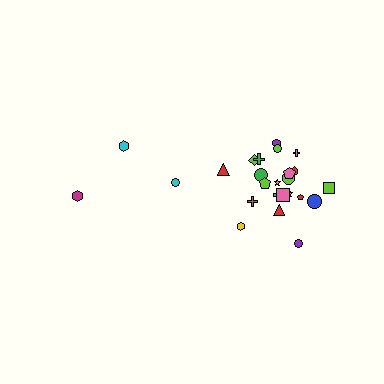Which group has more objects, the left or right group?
The right group.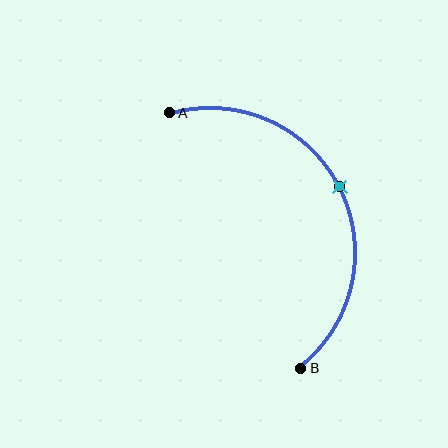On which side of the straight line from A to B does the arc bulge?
The arc bulges to the right of the straight line connecting A and B.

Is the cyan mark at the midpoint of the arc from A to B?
Yes. The cyan mark lies on the arc at equal arc-length from both A and B — it is the arc midpoint.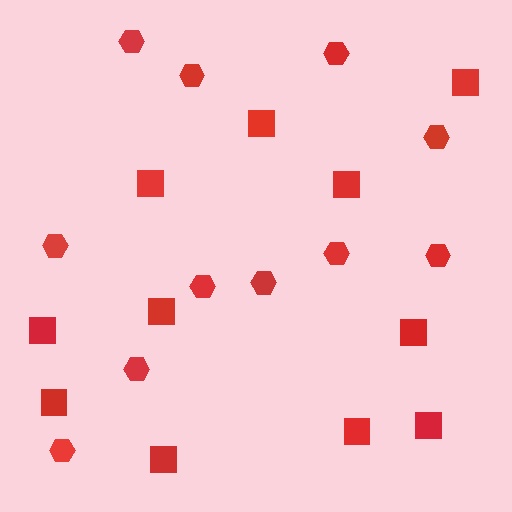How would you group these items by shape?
There are 2 groups: one group of hexagons (11) and one group of squares (11).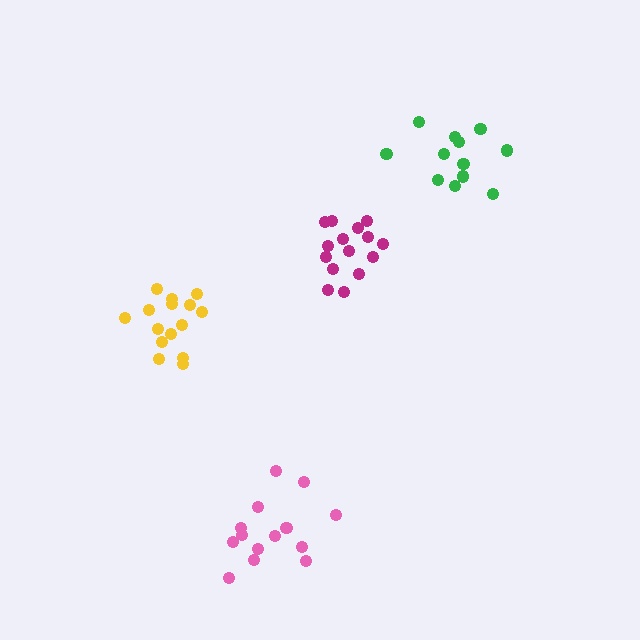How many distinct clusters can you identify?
There are 4 distinct clusters.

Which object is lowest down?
The pink cluster is bottommost.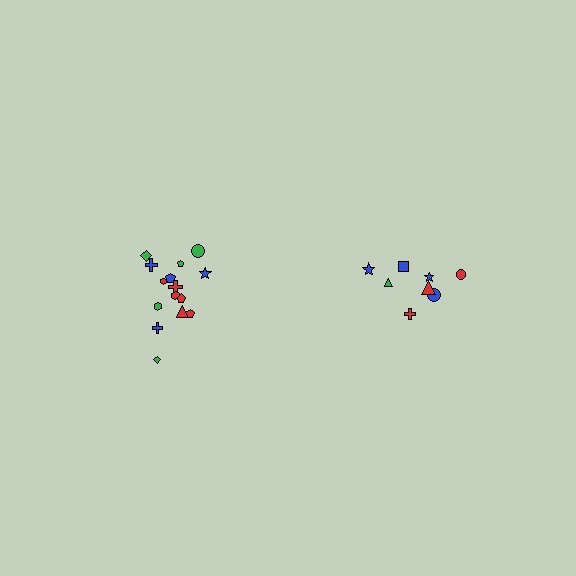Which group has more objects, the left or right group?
The left group.